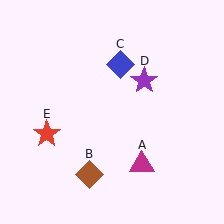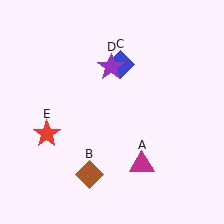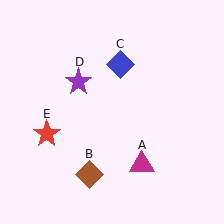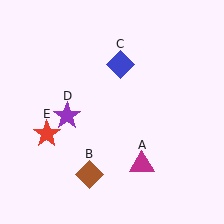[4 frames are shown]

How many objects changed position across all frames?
1 object changed position: purple star (object D).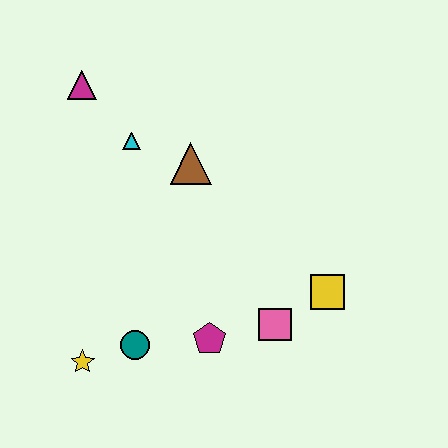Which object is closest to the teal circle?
The yellow star is closest to the teal circle.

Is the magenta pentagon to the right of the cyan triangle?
Yes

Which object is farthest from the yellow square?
The magenta triangle is farthest from the yellow square.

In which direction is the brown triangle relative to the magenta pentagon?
The brown triangle is above the magenta pentagon.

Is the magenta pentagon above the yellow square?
No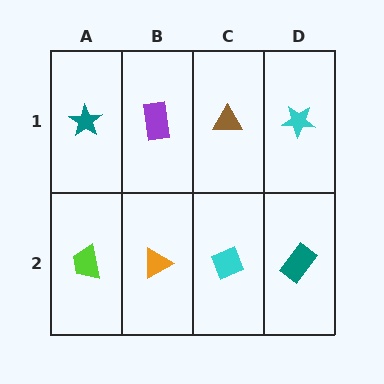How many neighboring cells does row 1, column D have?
2.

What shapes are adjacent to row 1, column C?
A cyan diamond (row 2, column C), a purple rectangle (row 1, column B), a cyan star (row 1, column D).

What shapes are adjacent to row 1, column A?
A lime trapezoid (row 2, column A), a purple rectangle (row 1, column B).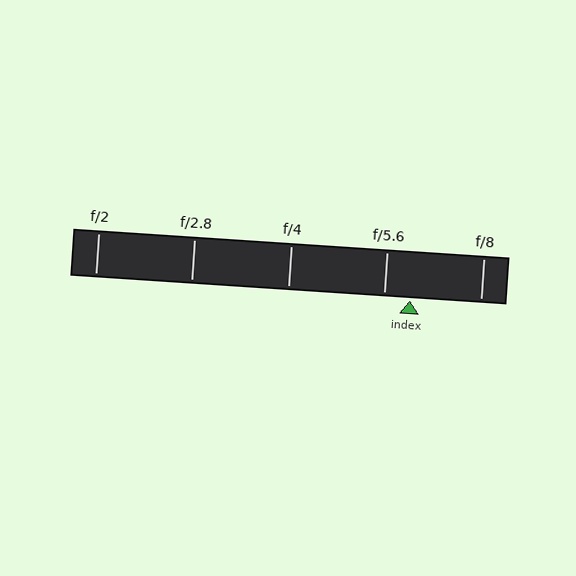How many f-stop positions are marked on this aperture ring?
There are 5 f-stop positions marked.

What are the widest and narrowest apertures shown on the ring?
The widest aperture shown is f/2 and the narrowest is f/8.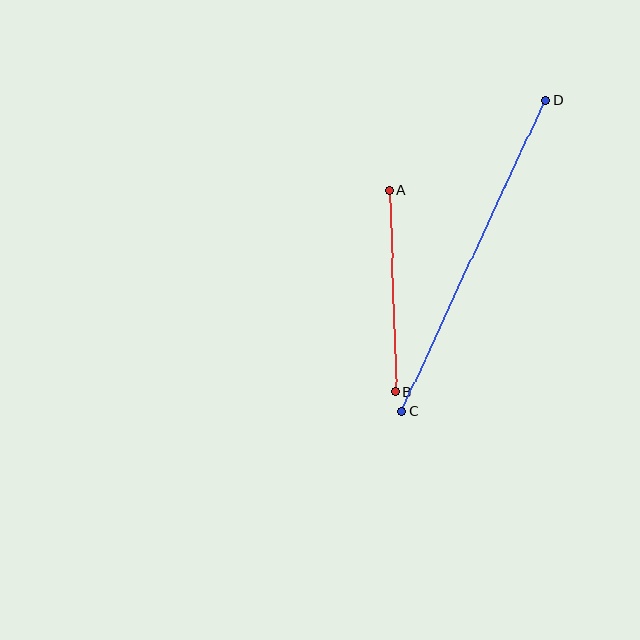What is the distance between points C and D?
The distance is approximately 343 pixels.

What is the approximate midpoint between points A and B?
The midpoint is at approximately (393, 291) pixels.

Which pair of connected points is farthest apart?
Points C and D are farthest apart.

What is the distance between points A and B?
The distance is approximately 202 pixels.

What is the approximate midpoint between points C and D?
The midpoint is at approximately (474, 256) pixels.